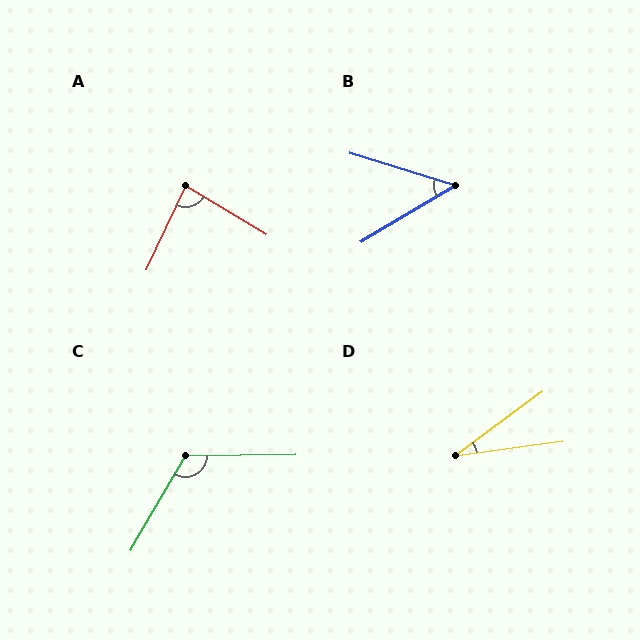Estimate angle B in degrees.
Approximately 48 degrees.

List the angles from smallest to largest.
D (28°), B (48°), A (84°), C (121°).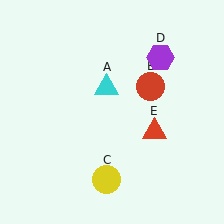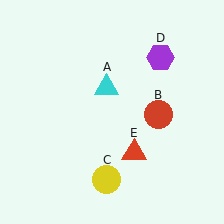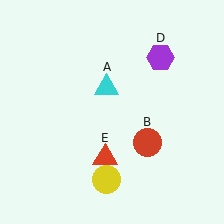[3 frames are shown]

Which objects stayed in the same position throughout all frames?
Cyan triangle (object A) and yellow circle (object C) and purple hexagon (object D) remained stationary.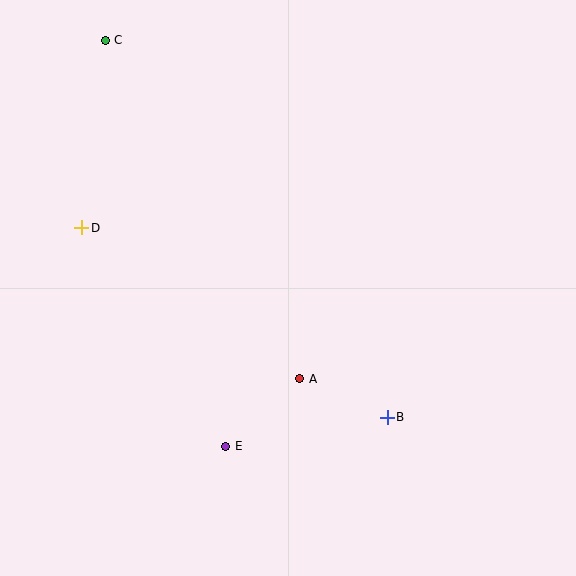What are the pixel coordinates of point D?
Point D is at (82, 228).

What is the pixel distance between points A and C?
The distance between A and C is 390 pixels.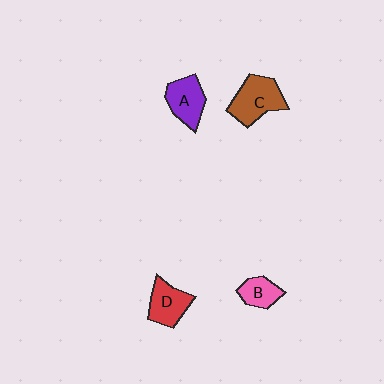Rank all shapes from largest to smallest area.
From largest to smallest: C (brown), A (purple), D (red), B (pink).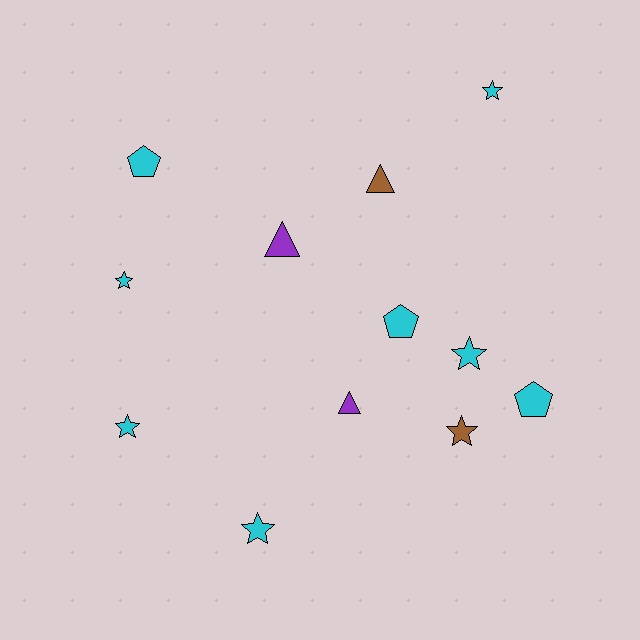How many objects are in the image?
There are 12 objects.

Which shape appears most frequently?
Star, with 6 objects.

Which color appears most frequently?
Cyan, with 8 objects.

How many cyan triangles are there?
There are no cyan triangles.